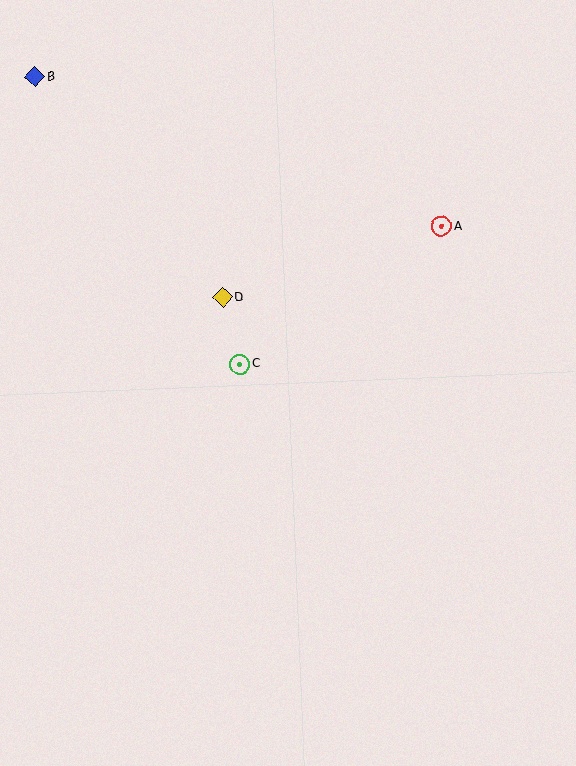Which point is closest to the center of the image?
Point C at (240, 364) is closest to the center.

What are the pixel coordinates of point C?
Point C is at (240, 364).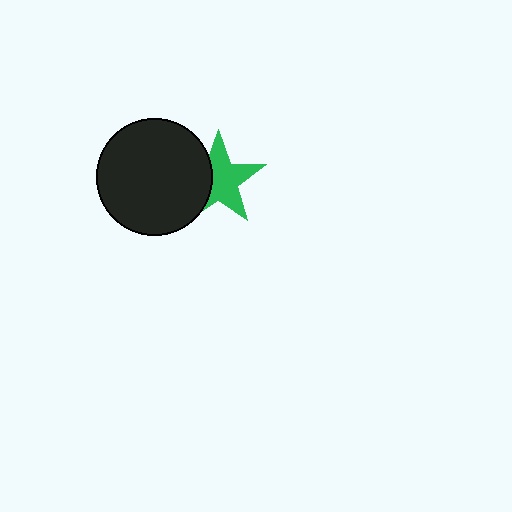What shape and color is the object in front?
The object in front is a black circle.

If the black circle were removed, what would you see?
You would see the complete green star.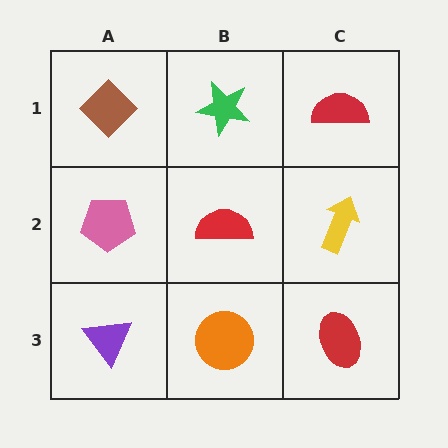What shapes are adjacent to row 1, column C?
A yellow arrow (row 2, column C), a green star (row 1, column B).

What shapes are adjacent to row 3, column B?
A red semicircle (row 2, column B), a purple triangle (row 3, column A), a red ellipse (row 3, column C).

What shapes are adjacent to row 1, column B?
A red semicircle (row 2, column B), a brown diamond (row 1, column A), a red semicircle (row 1, column C).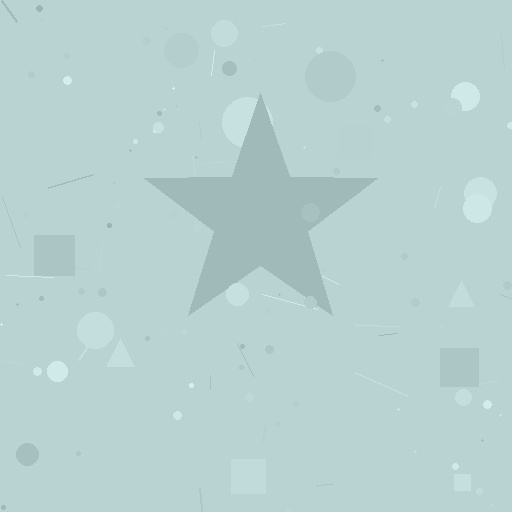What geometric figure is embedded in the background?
A star is embedded in the background.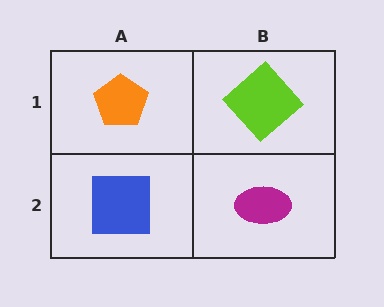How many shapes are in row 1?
2 shapes.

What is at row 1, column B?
A lime diamond.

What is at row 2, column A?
A blue square.